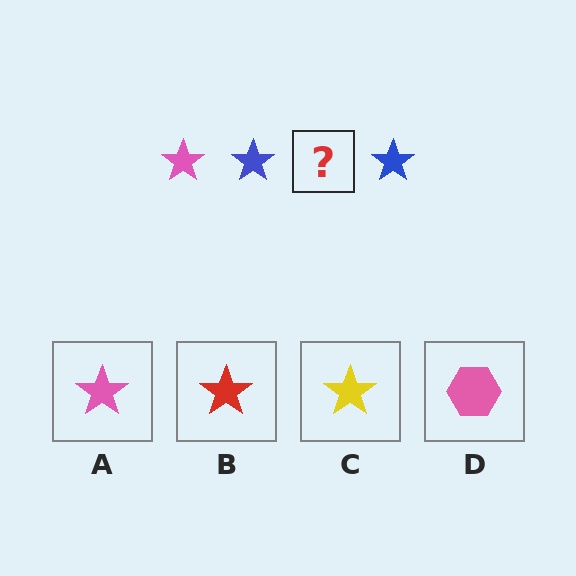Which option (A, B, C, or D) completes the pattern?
A.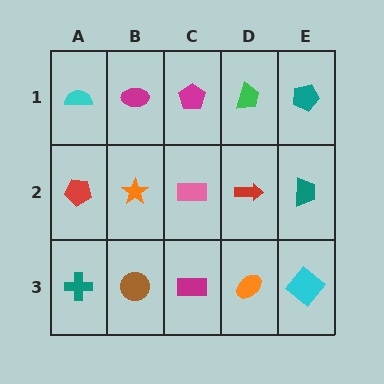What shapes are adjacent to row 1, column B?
An orange star (row 2, column B), a cyan semicircle (row 1, column A), a magenta pentagon (row 1, column C).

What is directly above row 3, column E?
A teal trapezoid.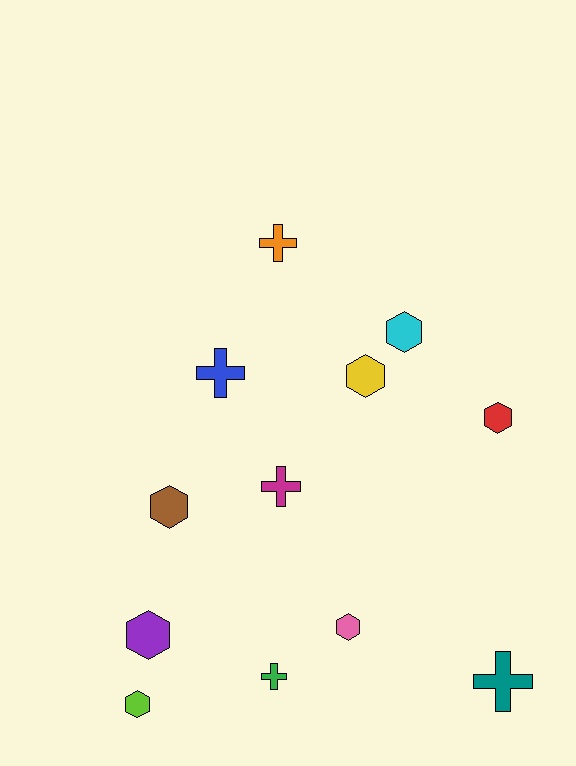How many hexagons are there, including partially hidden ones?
There are 7 hexagons.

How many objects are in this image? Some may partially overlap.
There are 12 objects.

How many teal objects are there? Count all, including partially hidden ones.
There is 1 teal object.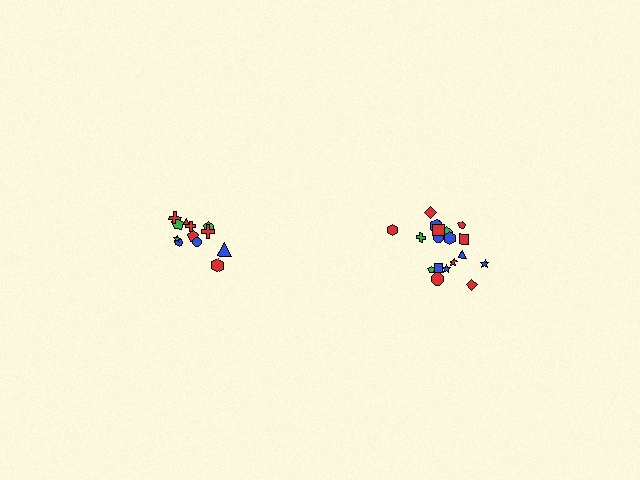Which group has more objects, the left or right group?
The right group.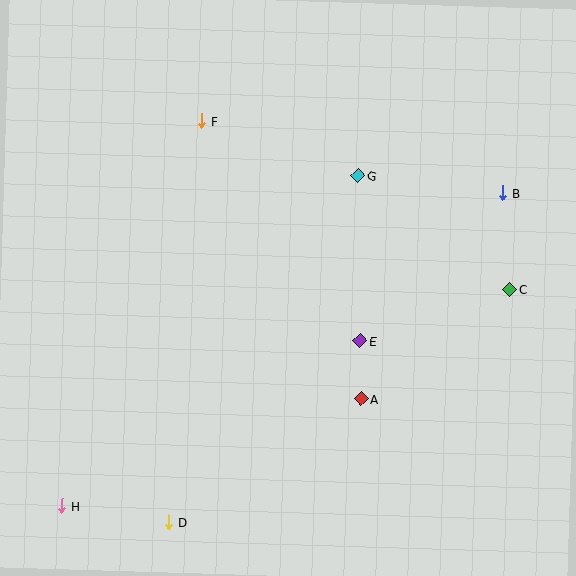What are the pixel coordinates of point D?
Point D is at (168, 522).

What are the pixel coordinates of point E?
Point E is at (360, 341).